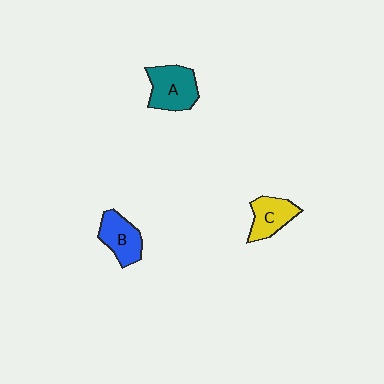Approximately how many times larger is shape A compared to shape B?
Approximately 1.2 times.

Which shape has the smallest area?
Shape C (yellow).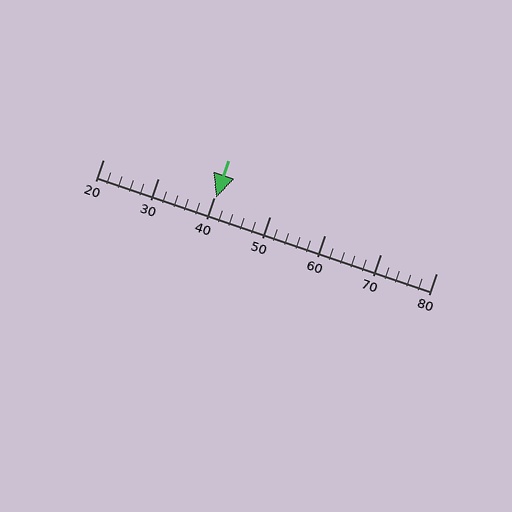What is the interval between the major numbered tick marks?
The major tick marks are spaced 10 units apart.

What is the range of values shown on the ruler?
The ruler shows values from 20 to 80.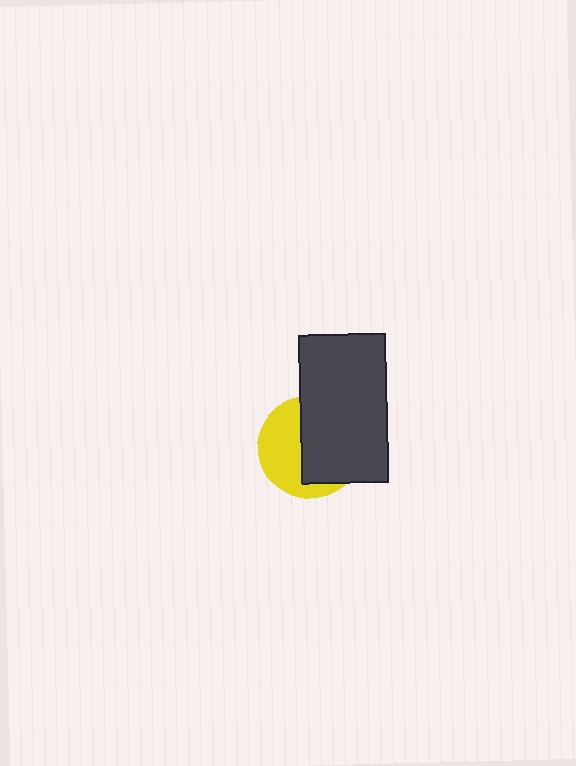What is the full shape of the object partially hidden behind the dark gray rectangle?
The partially hidden object is a yellow circle.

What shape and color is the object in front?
The object in front is a dark gray rectangle.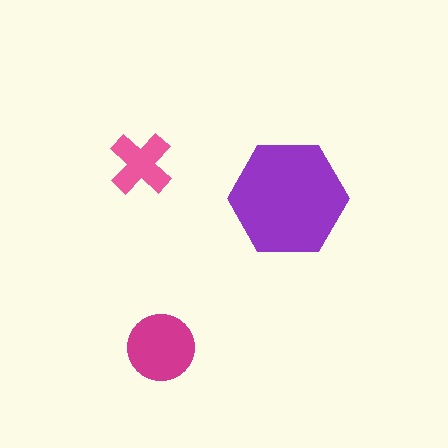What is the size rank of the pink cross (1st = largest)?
3rd.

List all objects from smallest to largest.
The pink cross, the magenta circle, the purple hexagon.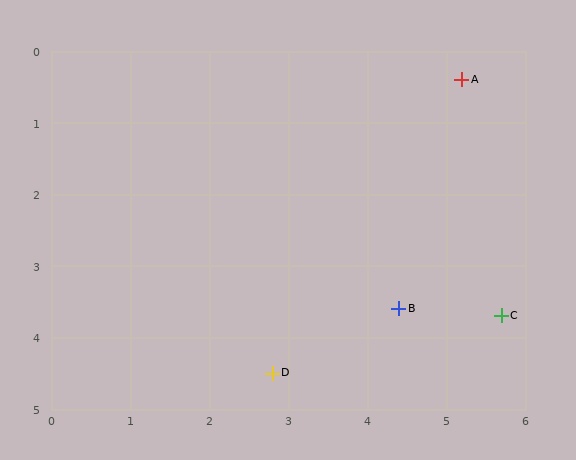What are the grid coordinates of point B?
Point B is at approximately (4.4, 3.6).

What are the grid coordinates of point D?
Point D is at approximately (2.8, 4.5).